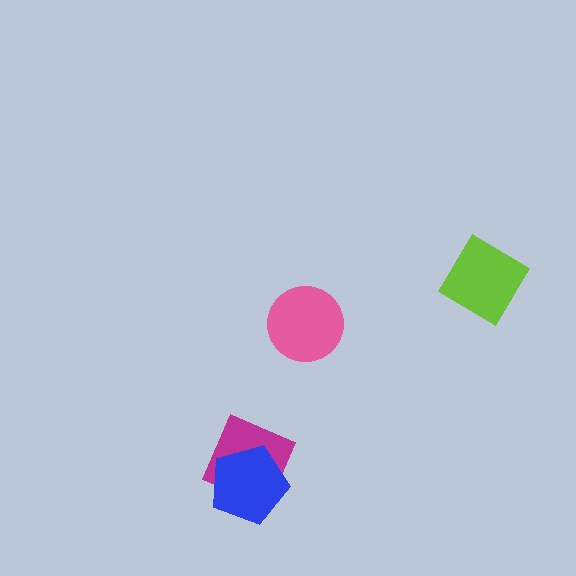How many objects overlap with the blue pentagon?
1 object overlaps with the blue pentagon.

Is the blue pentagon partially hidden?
No, no other shape covers it.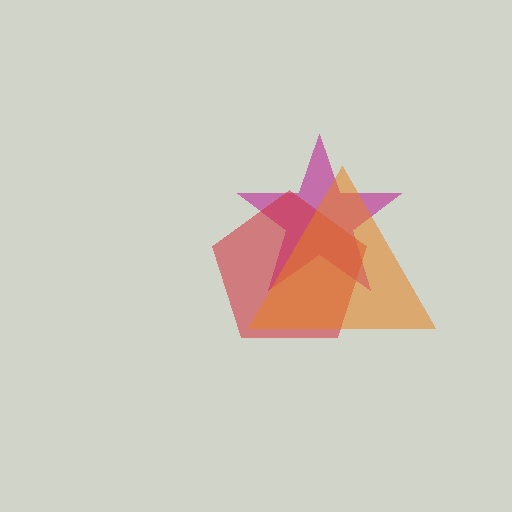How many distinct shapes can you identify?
There are 3 distinct shapes: a magenta star, a red pentagon, an orange triangle.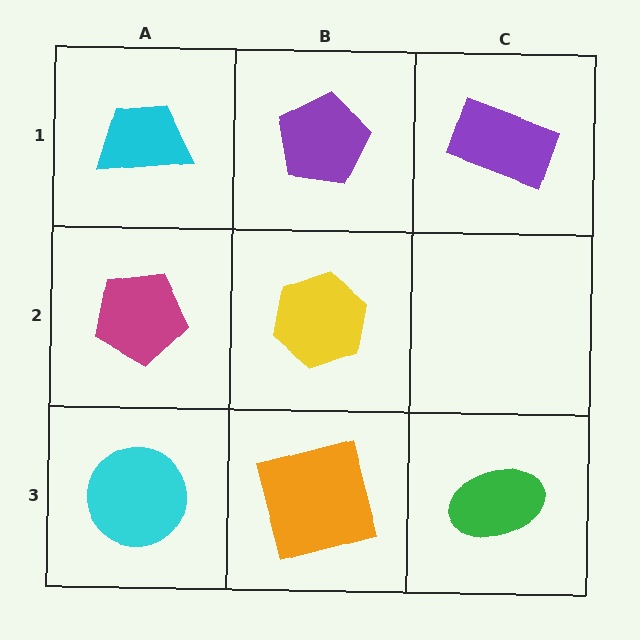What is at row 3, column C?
A green ellipse.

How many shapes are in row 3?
3 shapes.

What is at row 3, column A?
A cyan circle.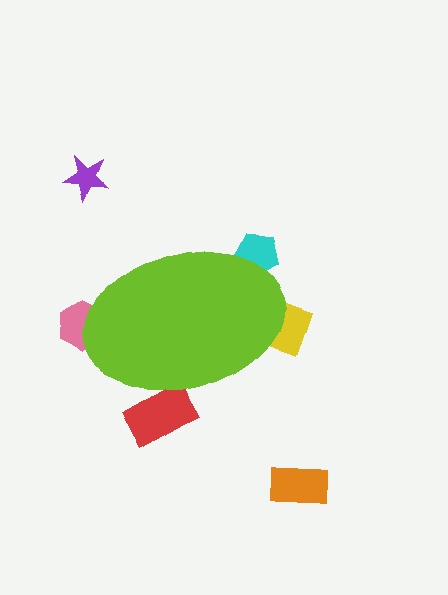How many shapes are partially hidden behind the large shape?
4 shapes are partially hidden.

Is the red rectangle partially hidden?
Yes, the red rectangle is partially hidden behind the lime ellipse.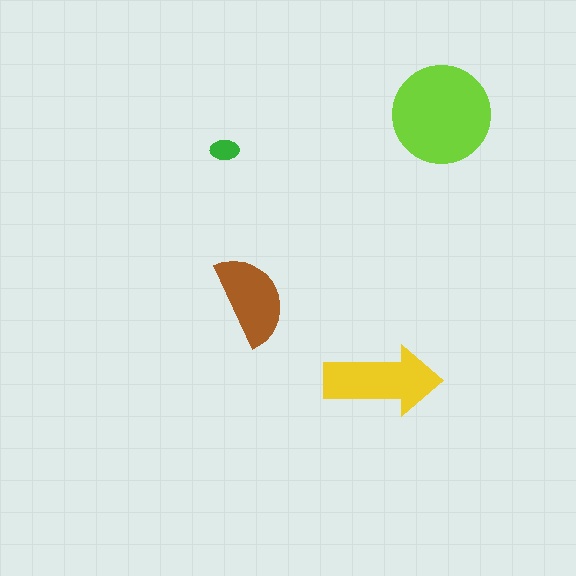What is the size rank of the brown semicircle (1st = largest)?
3rd.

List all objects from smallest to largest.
The green ellipse, the brown semicircle, the yellow arrow, the lime circle.